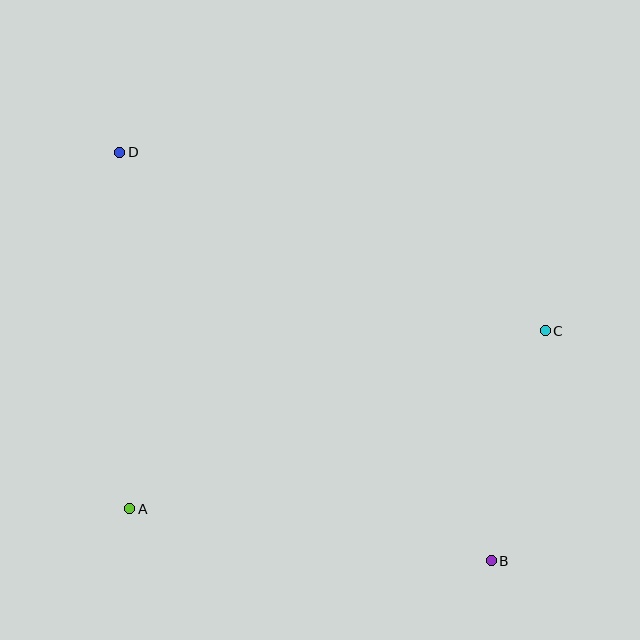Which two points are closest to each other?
Points B and C are closest to each other.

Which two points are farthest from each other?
Points B and D are farthest from each other.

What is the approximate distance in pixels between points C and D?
The distance between C and D is approximately 461 pixels.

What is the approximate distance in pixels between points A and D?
The distance between A and D is approximately 357 pixels.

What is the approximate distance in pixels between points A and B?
The distance between A and B is approximately 365 pixels.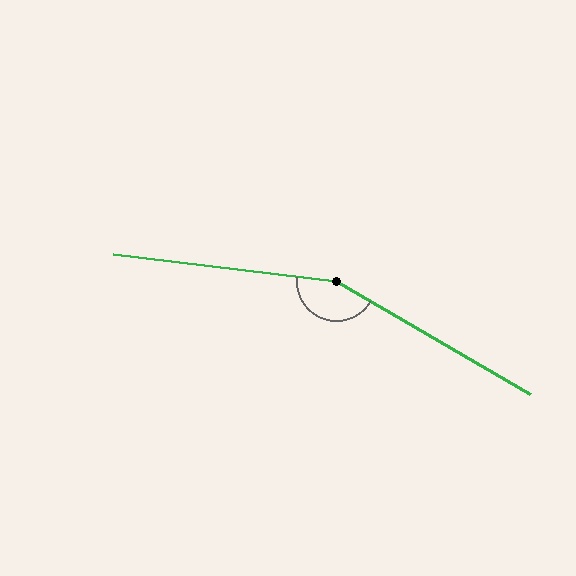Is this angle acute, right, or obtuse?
It is obtuse.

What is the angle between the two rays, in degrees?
Approximately 157 degrees.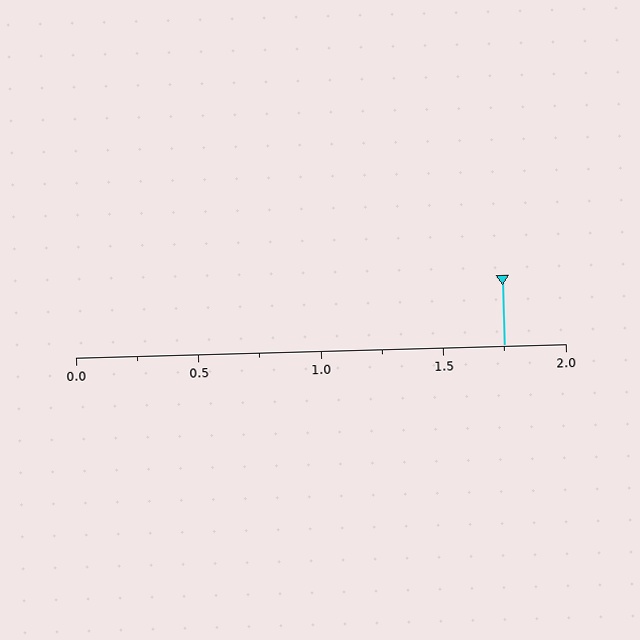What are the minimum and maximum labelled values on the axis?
The axis runs from 0.0 to 2.0.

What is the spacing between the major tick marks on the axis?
The major ticks are spaced 0.5 apart.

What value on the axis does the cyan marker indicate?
The marker indicates approximately 1.75.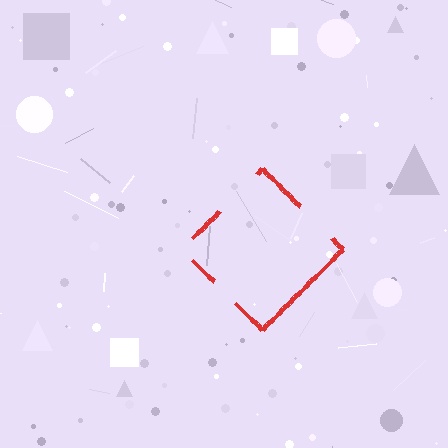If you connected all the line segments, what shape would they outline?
They would outline a diamond.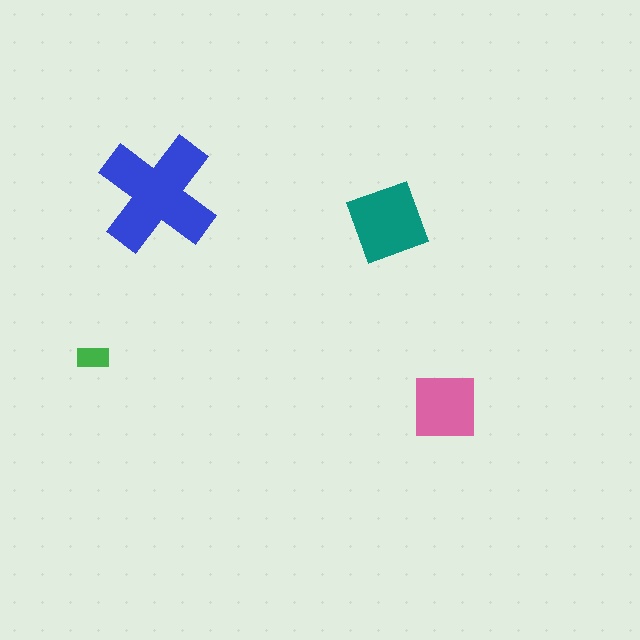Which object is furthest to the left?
The green rectangle is leftmost.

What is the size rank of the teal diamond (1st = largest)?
2nd.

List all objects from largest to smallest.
The blue cross, the teal diamond, the pink square, the green rectangle.